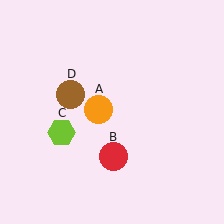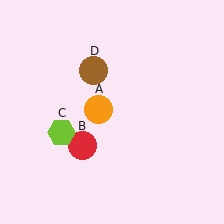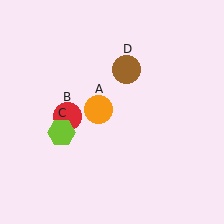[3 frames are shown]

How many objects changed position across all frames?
2 objects changed position: red circle (object B), brown circle (object D).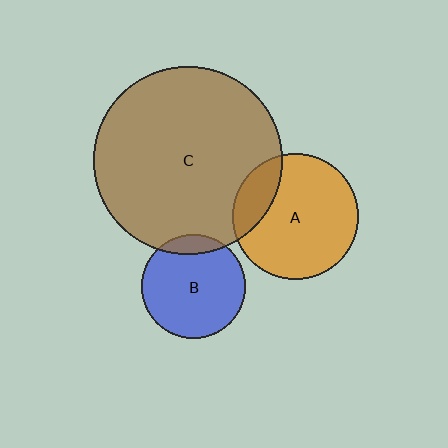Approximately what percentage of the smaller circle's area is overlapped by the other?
Approximately 10%.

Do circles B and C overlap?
Yes.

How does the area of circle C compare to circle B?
Approximately 3.3 times.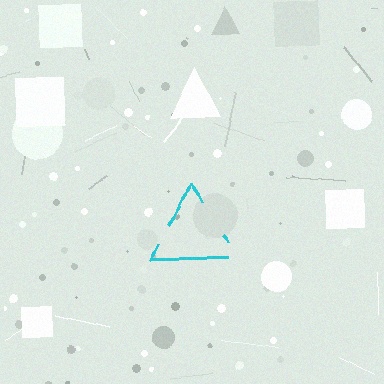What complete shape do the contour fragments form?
The contour fragments form a triangle.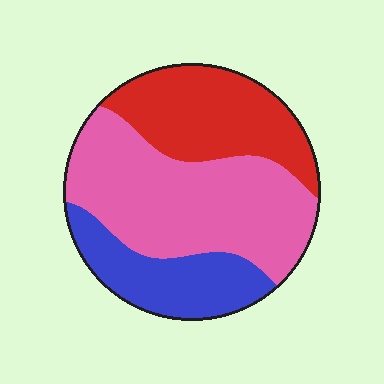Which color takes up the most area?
Pink, at roughly 50%.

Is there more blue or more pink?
Pink.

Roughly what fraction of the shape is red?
Red takes up between a sixth and a third of the shape.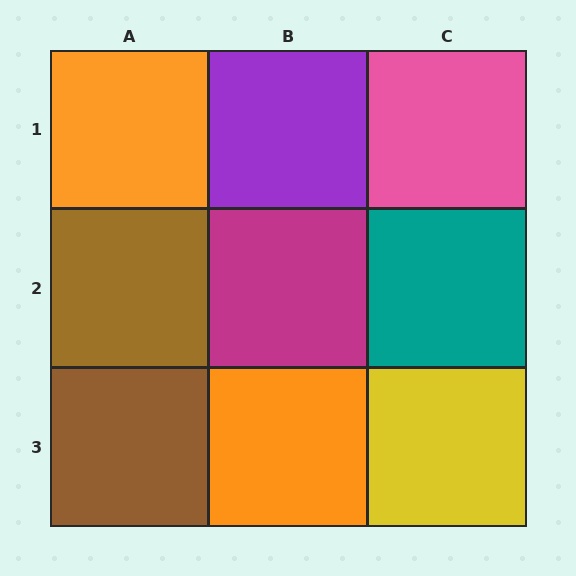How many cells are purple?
1 cell is purple.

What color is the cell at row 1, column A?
Orange.